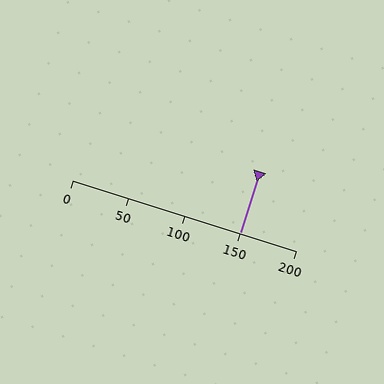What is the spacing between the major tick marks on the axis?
The major ticks are spaced 50 apart.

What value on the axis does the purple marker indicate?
The marker indicates approximately 150.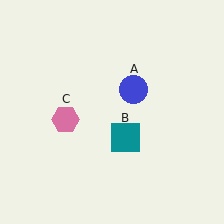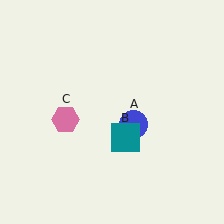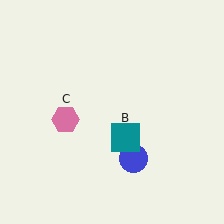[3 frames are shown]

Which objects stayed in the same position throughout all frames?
Teal square (object B) and pink hexagon (object C) remained stationary.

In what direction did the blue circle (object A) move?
The blue circle (object A) moved down.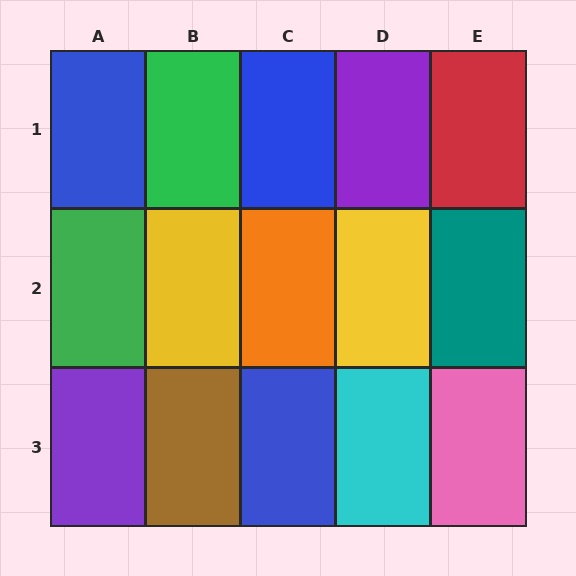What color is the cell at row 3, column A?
Purple.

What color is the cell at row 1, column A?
Blue.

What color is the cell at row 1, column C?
Blue.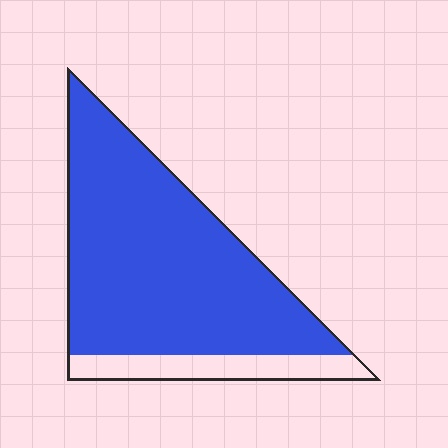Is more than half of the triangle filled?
Yes.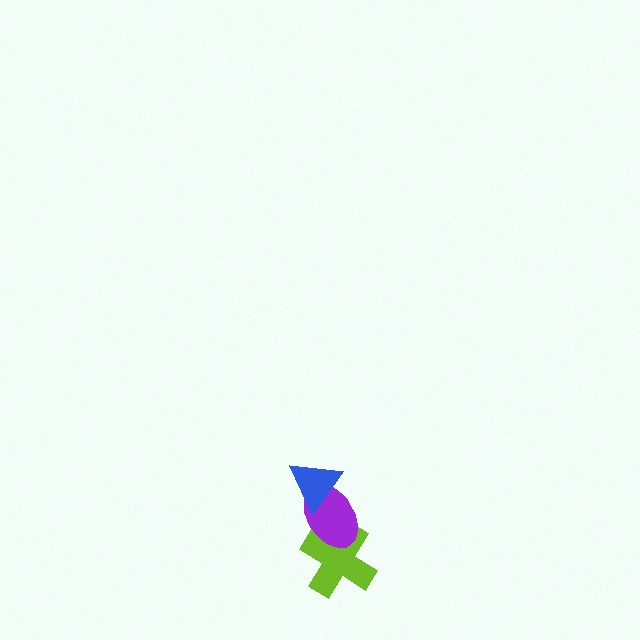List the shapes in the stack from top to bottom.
From top to bottom: the blue triangle, the purple ellipse, the lime cross.